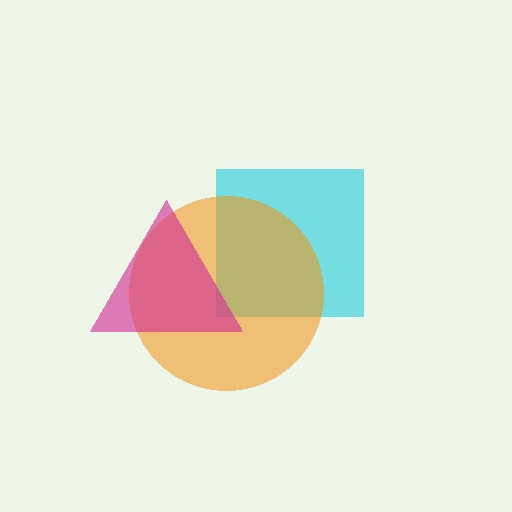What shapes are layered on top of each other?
The layered shapes are: a cyan square, an orange circle, a magenta triangle.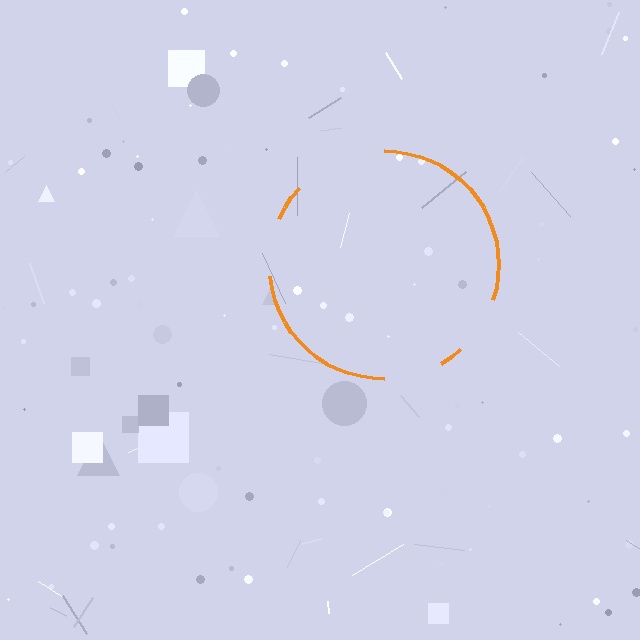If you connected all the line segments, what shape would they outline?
They would outline a circle.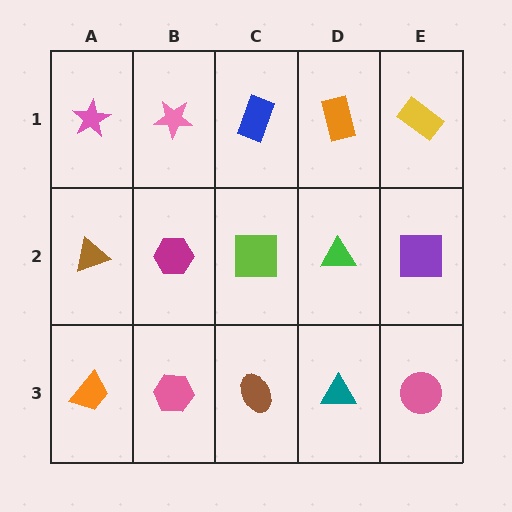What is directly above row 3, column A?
A brown triangle.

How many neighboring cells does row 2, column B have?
4.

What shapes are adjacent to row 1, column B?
A magenta hexagon (row 2, column B), a pink star (row 1, column A), a blue rectangle (row 1, column C).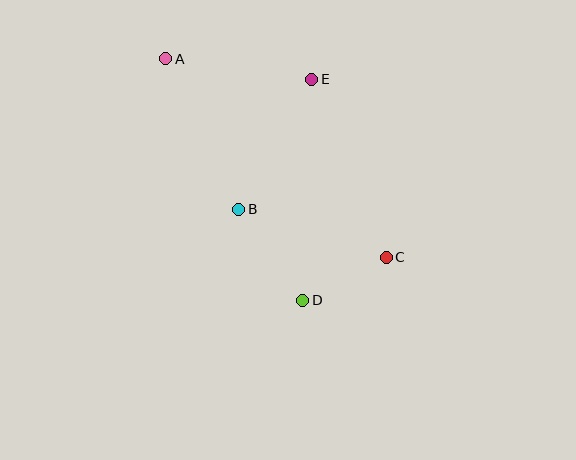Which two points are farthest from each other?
Points A and C are farthest from each other.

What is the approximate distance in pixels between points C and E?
The distance between C and E is approximately 193 pixels.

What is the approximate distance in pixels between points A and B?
The distance between A and B is approximately 167 pixels.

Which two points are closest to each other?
Points C and D are closest to each other.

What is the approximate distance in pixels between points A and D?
The distance between A and D is approximately 277 pixels.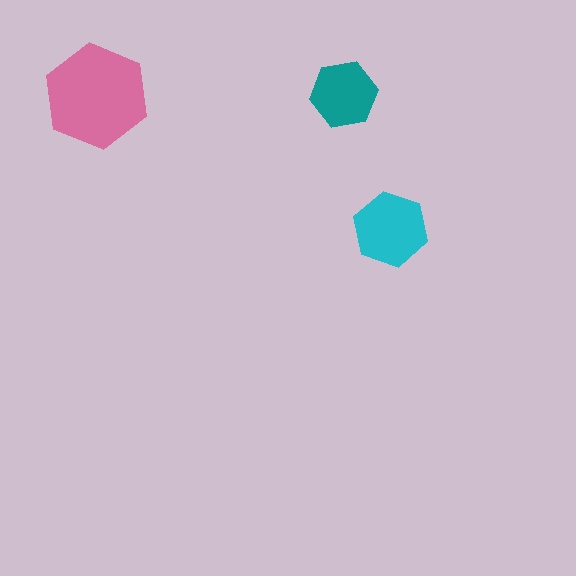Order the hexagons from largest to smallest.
the pink one, the cyan one, the teal one.